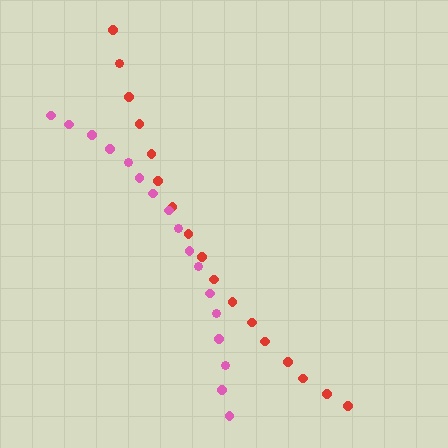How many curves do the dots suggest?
There are 2 distinct paths.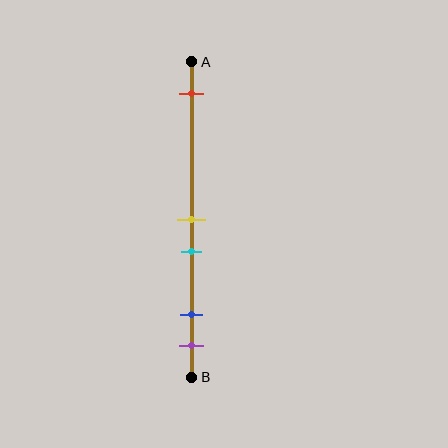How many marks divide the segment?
There are 5 marks dividing the segment.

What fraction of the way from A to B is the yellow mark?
The yellow mark is approximately 50% (0.5) of the way from A to B.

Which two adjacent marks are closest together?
The yellow and cyan marks are the closest adjacent pair.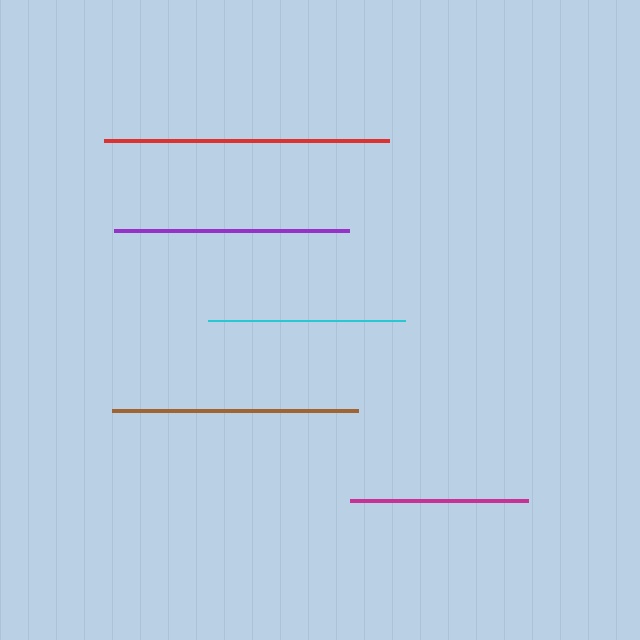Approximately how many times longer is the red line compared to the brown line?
The red line is approximately 1.2 times the length of the brown line.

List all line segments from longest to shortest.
From longest to shortest: red, brown, purple, cyan, magenta.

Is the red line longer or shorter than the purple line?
The red line is longer than the purple line.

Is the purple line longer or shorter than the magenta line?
The purple line is longer than the magenta line.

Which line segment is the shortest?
The magenta line is the shortest at approximately 178 pixels.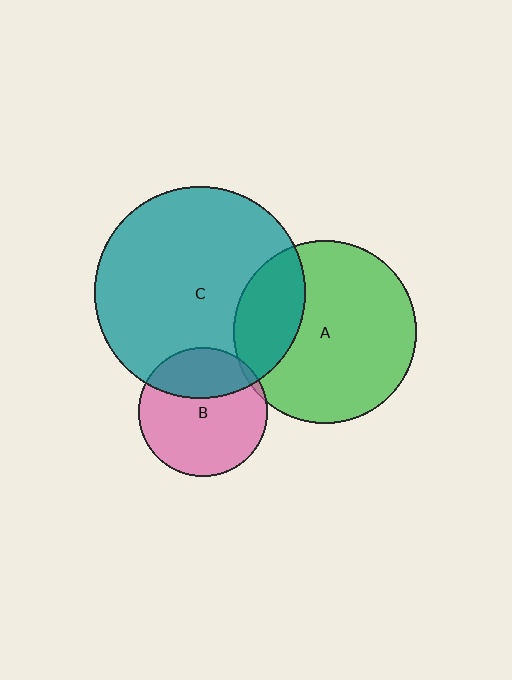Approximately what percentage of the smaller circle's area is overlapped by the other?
Approximately 25%.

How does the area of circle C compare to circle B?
Approximately 2.7 times.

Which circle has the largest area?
Circle C (teal).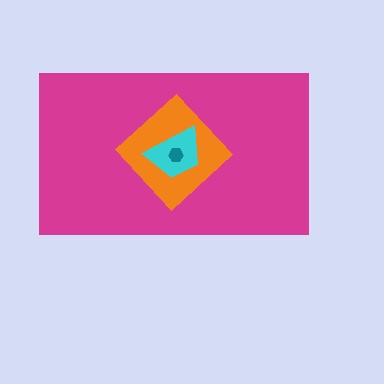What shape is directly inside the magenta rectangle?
The orange diamond.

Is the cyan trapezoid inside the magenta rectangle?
Yes.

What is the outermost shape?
The magenta rectangle.